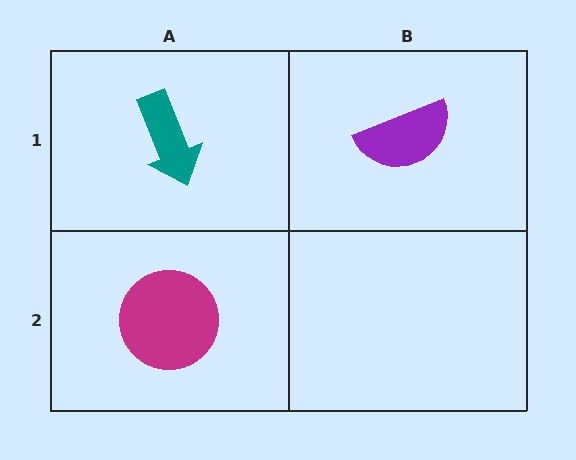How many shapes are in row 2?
1 shape.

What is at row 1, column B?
A purple semicircle.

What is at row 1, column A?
A teal arrow.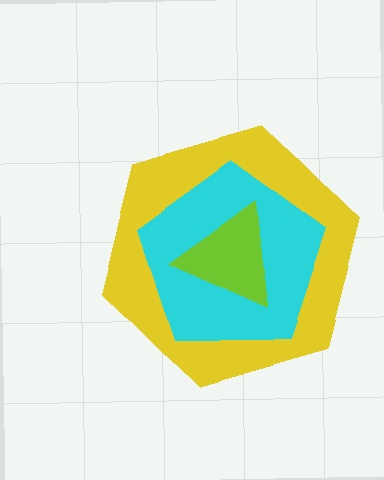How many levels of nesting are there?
3.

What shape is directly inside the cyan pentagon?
The lime triangle.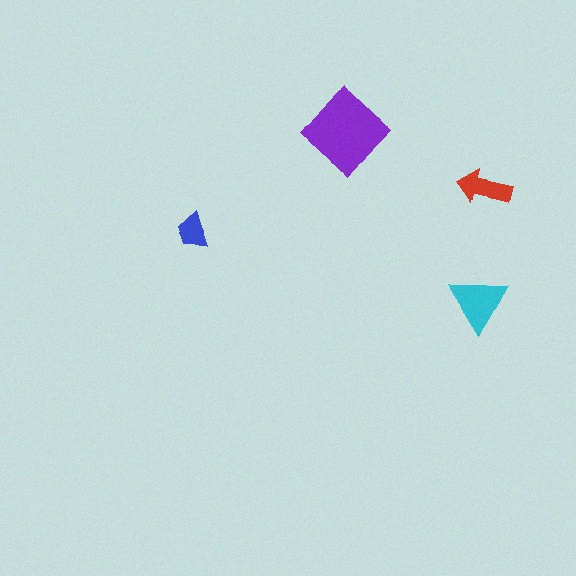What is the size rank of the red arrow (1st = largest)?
3rd.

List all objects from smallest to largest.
The blue trapezoid, the red arrow, the cyan triangle, the purple diamond.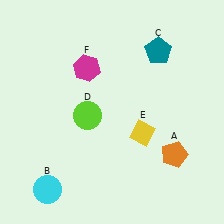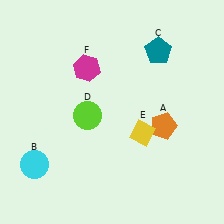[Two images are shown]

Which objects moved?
The objects that moved are: the orange pentagon (A), the cyan circle (B).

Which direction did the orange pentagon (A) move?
The orange pentagon (A) moved up.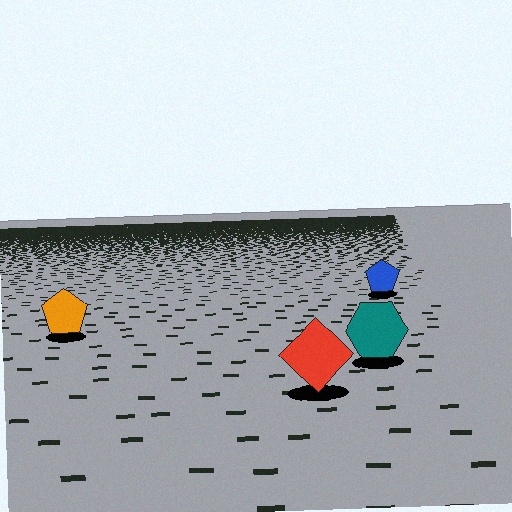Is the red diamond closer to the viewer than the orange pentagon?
Yes. The red diamond is closer — you can tell from the texture gradient: the ground texture is coarser near it.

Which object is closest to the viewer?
The red diamond is closest. The texture marks near it are larger and more spread out.